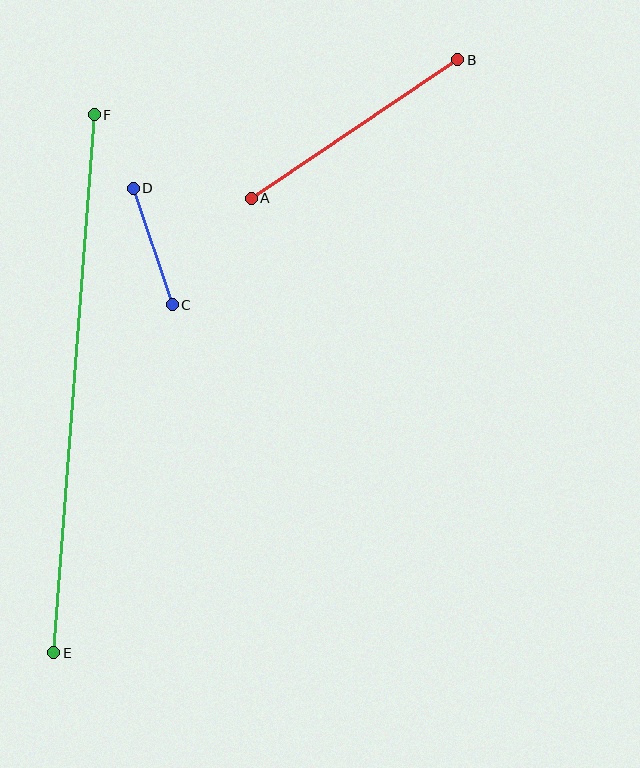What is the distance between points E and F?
The distance is approximately 539 pixels.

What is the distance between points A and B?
The distance is approximately 249 pixels.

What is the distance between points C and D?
The distance is approximately 123 pixels.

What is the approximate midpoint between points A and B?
The midpoint is at approximately (354, 129) pixels.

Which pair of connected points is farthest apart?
Points E and F are farthest apart.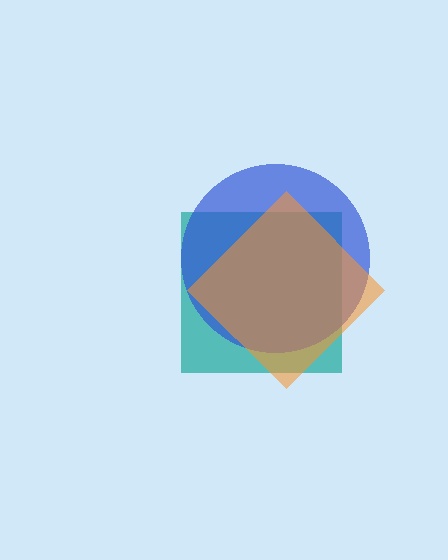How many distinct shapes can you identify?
There are 3 distinct shapes: a teal square, a blue circle, an orange diamond.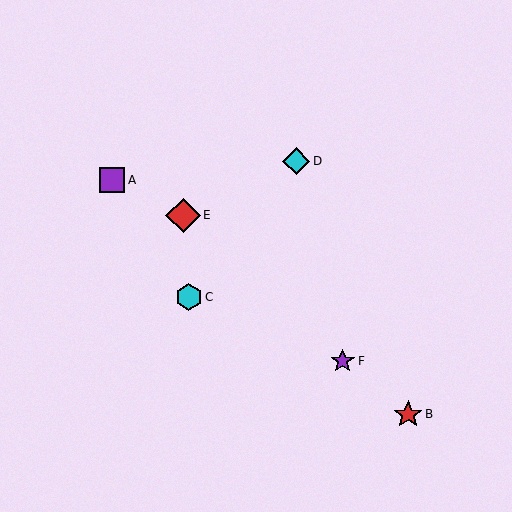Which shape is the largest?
The red diamond (labeled E) is the largest.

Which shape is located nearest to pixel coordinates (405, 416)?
The red star (labeled B) at (408, 414) is nearest to that location.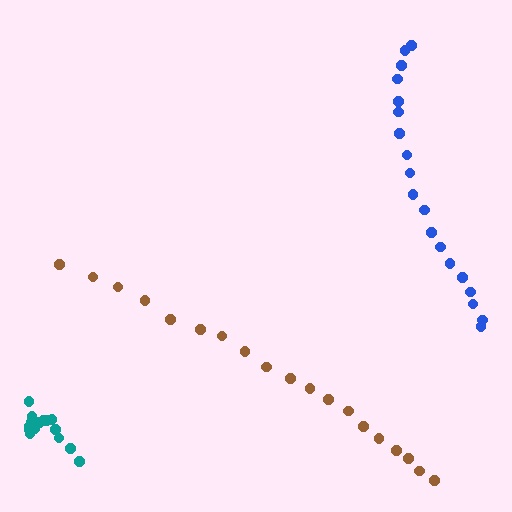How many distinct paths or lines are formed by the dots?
There are 3 distinct paths.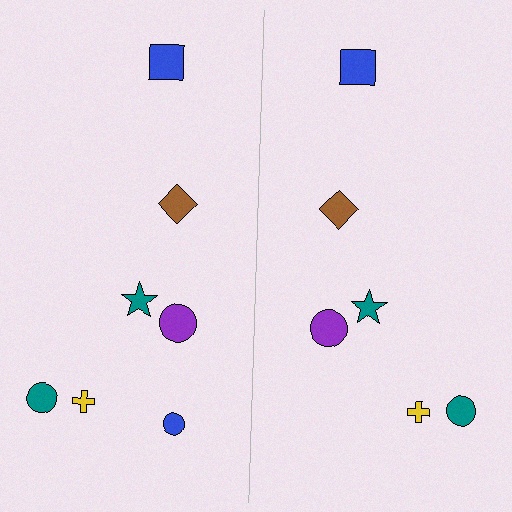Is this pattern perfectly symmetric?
No, the pattern is not perfectly symmetric. A blue circle is missing from the right side.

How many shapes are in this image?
There are 13 shapes in this image.